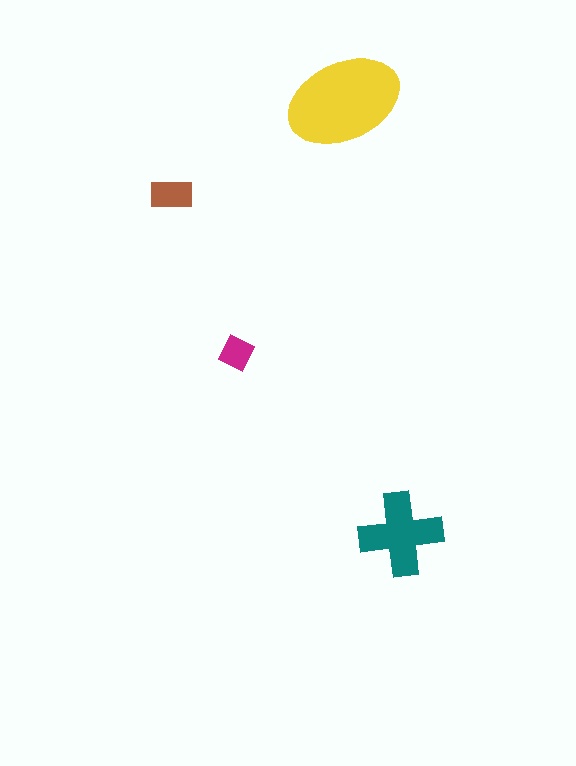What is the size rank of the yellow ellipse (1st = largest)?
1st.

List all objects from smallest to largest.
The magenta diamond, the brown rectangle, the teal cross, the yellow ellipse.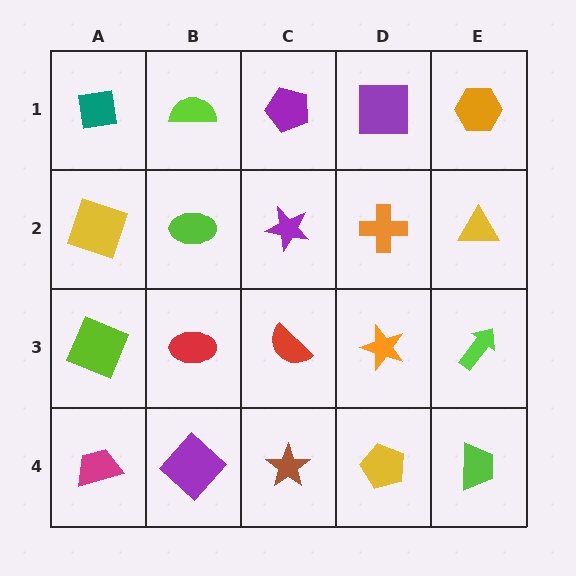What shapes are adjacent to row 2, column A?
A teal square (row 1, column A), a lime square (row 3, column A), a lime ellipse (row 2, column B).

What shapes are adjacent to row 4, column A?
A lime square (row 3, column A), a purple diamond (row 4, column B).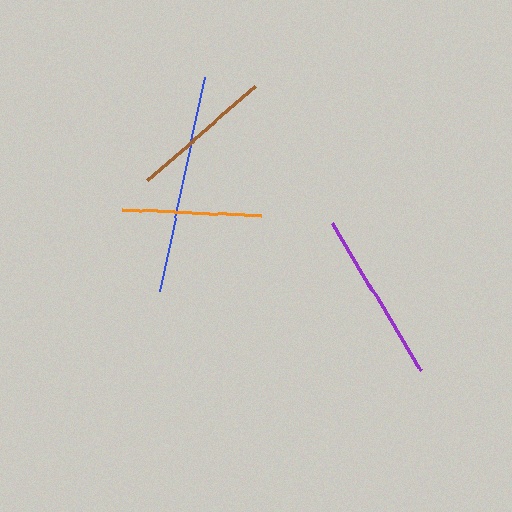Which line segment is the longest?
The blue line is the longest at approximately 219 pixels.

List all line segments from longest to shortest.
From longest to shortest: blue, purple, brown, orange.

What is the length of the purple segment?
The purple segment is approximately 172 pixels long.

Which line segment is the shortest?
The orange line is the shortest at approximately 139 pixels.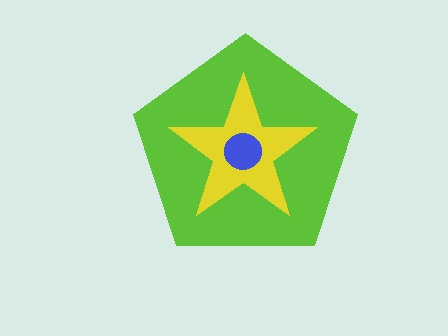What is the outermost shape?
The lime pentagon.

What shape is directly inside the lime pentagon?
The yellow star.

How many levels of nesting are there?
3.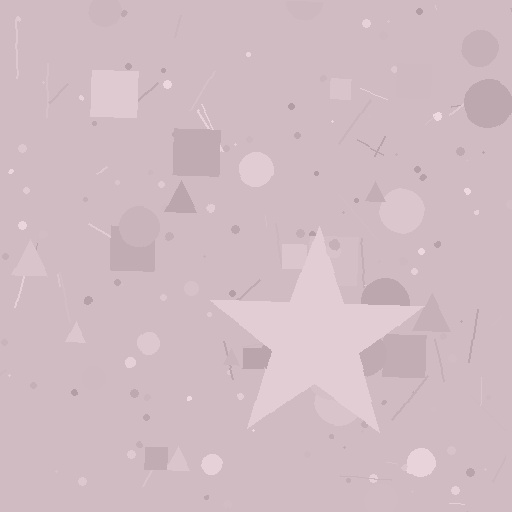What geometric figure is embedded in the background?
A star is embedded in the background.